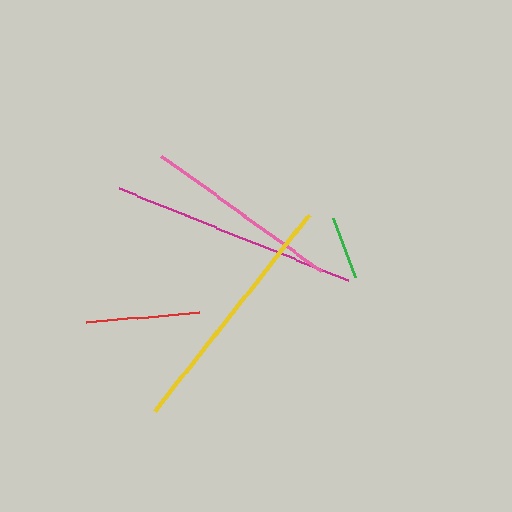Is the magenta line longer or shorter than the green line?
The magenta line is longer than the green line.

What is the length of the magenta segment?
The magenta segment is approximately 247 pixels long.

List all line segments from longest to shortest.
From longest to shortest: yellow, magenta, pink, red, green.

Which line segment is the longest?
The yellow line is the longest at approximately 249 pixels.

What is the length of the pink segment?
The pink segment is approximately 197 pixels long.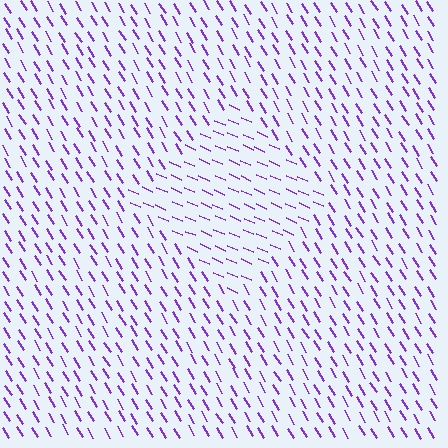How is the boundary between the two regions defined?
The boundary is defined purely by a change in line orientation (approximately 35 degrees difference). All lines are the same color and thickness.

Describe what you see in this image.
The image is filled with small purple line segments. A diamond region in the image has lines oriented differently from the surrounding lines, creating a visible texture boundary.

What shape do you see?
I see a diamond.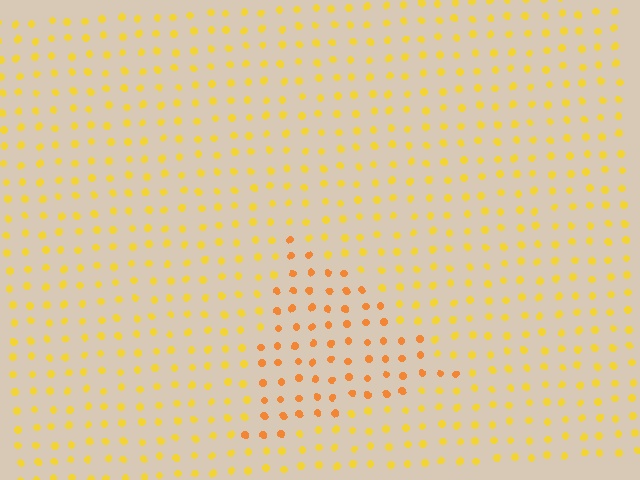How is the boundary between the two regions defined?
The boundary is defined purely by a slight shift in hue (about 25 degrees). Spacing, size, and orientation are identical on both sides.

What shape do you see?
I see a triangle.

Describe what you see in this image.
The image is filled with small yellow elements in a uniform arrangement. A triangle-shaped region is visible where the elements are tinted to a slightly different hue, forming a subtle color boundary.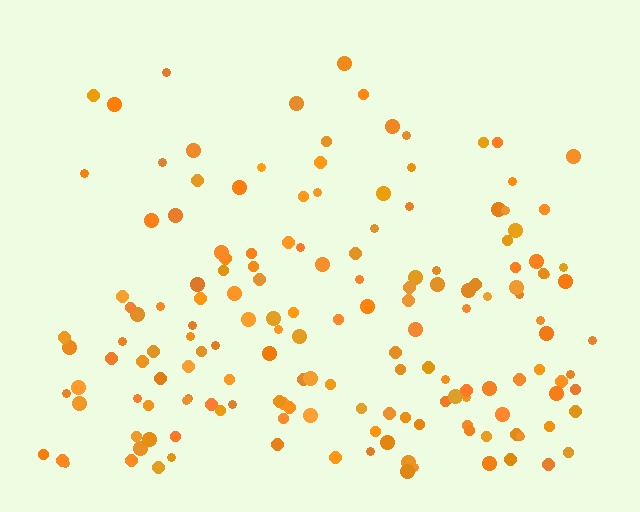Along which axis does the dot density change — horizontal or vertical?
Vertical.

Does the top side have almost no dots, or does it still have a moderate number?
Still a moderate number, just noticeably fewer than the bottom.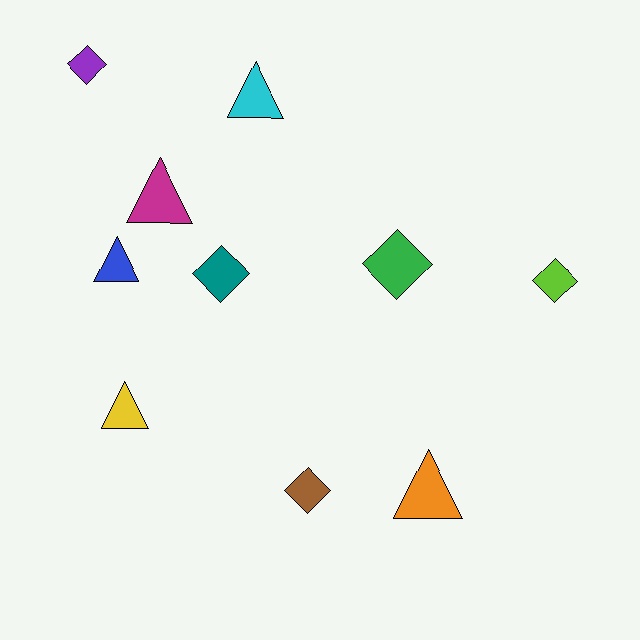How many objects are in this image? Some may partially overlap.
There are 10 objects.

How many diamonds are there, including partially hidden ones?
There are 5 diamonds.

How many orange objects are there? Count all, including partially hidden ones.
There is 1 orange object.